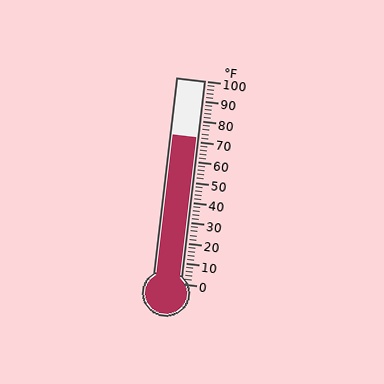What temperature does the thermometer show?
The thermometer shows approximately 72°F.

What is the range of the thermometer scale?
The thermometer scale ranges from 0°F to 100°F.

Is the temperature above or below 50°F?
The temperature is above 50°F.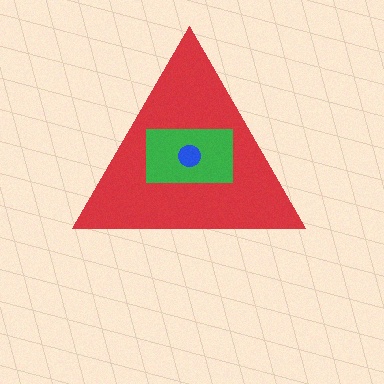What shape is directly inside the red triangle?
The green rectangle.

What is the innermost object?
The blue circle.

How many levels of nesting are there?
3.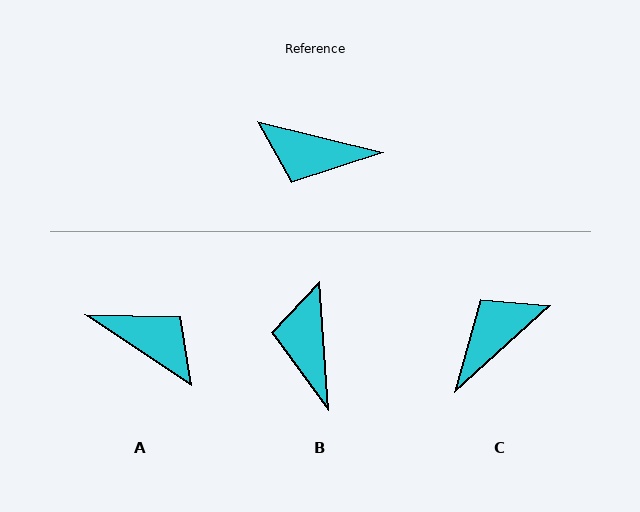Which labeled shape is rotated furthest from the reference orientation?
A, about 160 degrees away.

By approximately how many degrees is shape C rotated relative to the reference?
Approximately 124 degrees clockwise.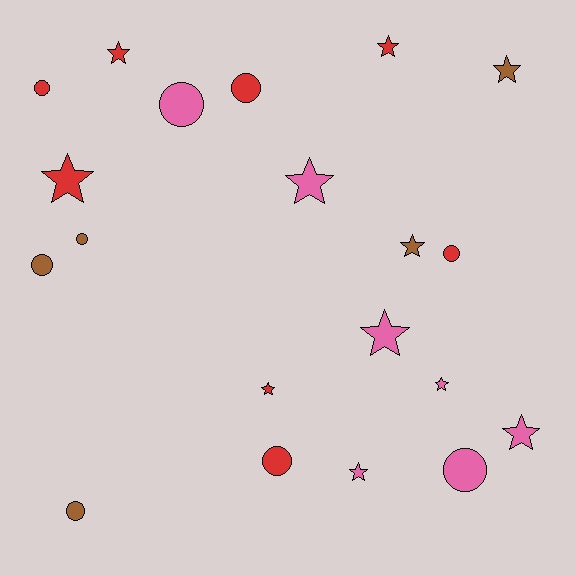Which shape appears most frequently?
Star, with 11 objects.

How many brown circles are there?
There are 3 brown circles.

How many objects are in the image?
There are 20 objects.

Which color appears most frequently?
Red, with 8 objects.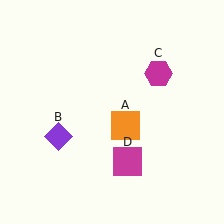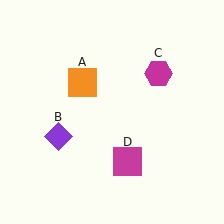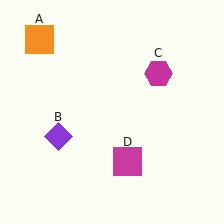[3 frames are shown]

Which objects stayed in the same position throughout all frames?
Purple diamond (object B) and magenta hexagon (object C) and magenta square (object D) remained stationary.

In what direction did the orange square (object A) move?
The orange square (object A) moved up and to the left.